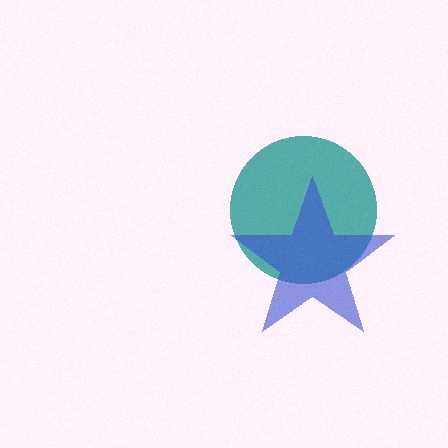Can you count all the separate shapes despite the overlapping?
Yes, there are 2 separate shapes.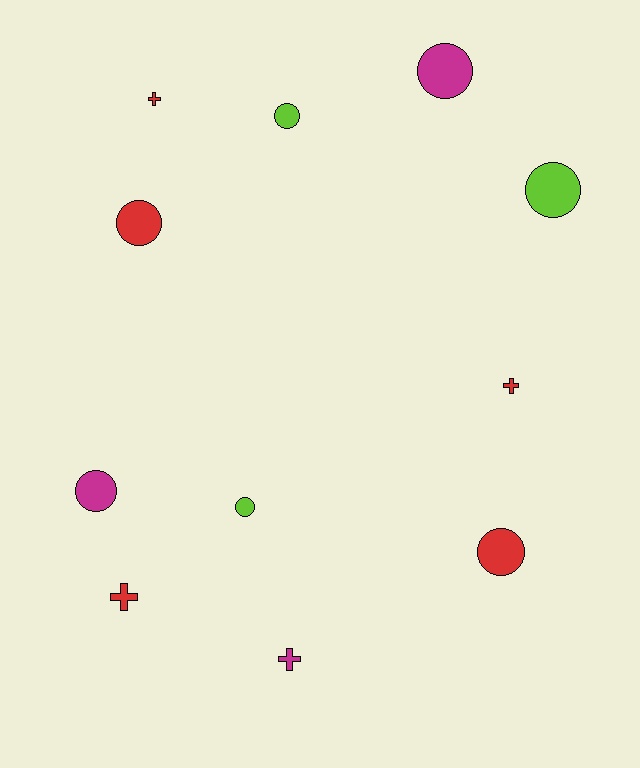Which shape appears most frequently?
Circle, with 7 objects.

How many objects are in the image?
There are 11 objects.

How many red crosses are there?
There are 3 red crosses.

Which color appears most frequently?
Red, with 5 objects.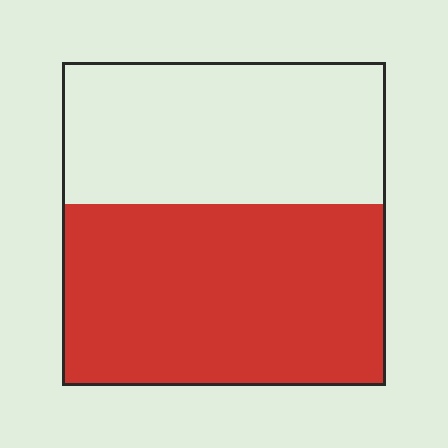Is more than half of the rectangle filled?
Yes.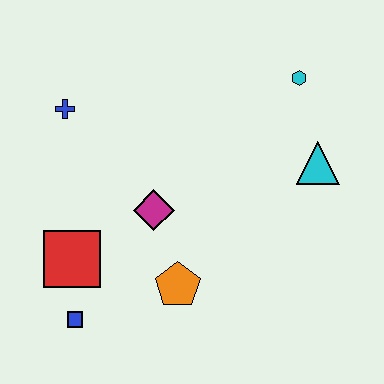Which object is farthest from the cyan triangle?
The blue square is farthest from the cyan triangle.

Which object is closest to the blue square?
The red square is closest to the blue square.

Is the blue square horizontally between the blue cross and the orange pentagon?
Yes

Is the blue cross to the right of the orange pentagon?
No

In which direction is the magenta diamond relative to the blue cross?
The magenta diamond is below the blue cross.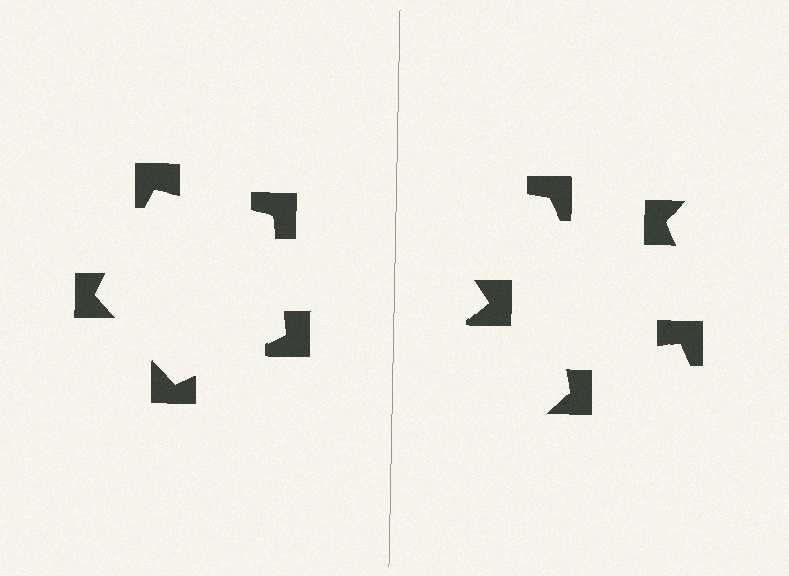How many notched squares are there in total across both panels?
10 — 5 on each side.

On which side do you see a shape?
An illusory pentagon appears on the left side. On the right side the wedge cuts are rotated, so no coherent shape forms.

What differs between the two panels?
The notched squares are positioned identically on both sides; only the wedge orientations differ. On the left they align to a pentagon; on the right they are misaligned.